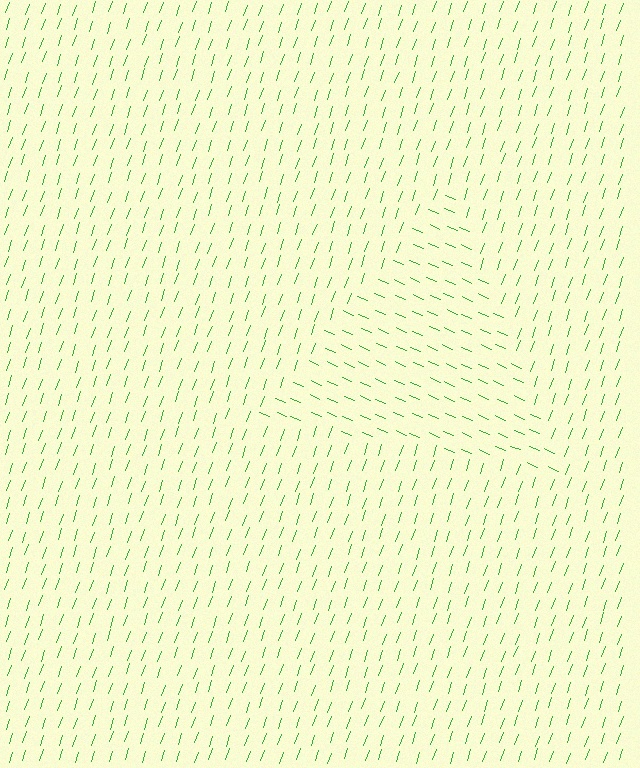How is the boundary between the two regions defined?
The boundary is defined purely by a change in line orientation (approximately 85 degrees difference). All lines are the same color and thickness.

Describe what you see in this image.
The image is filled with small green line segments. A triangle region in the image has lines oriented differently from the surrounding lines, creating a visible texture boundary.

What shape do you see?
I see a triangle.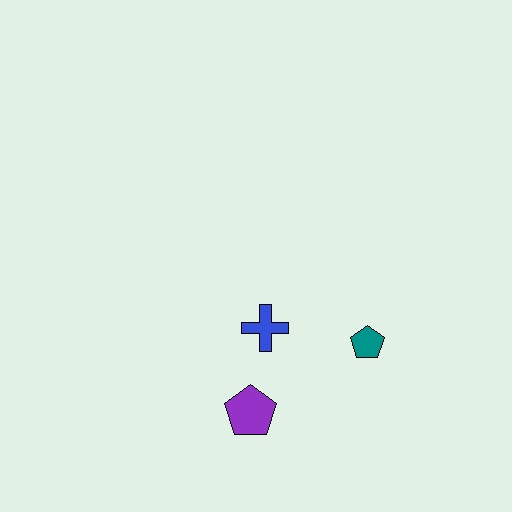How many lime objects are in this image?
There are no lime objects.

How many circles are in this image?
There are no circles.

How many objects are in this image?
There are 3 objects.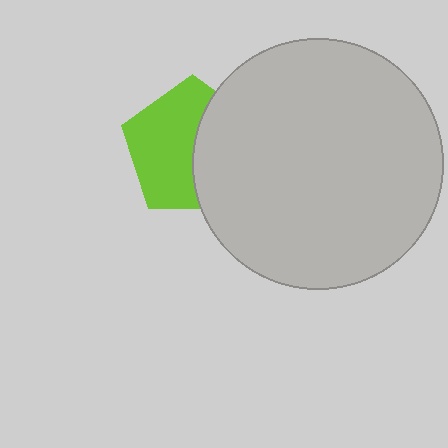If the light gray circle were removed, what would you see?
You would see the complete lime pentagon.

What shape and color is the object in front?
The object in front is a light gray circle.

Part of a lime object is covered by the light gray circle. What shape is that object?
It is a pentagon.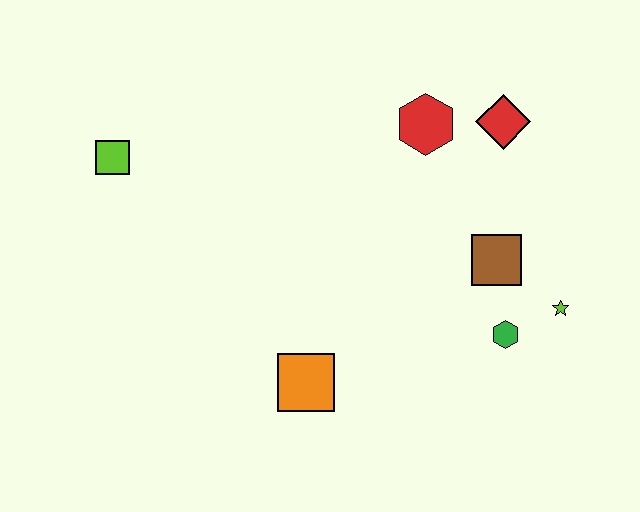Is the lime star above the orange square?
Yes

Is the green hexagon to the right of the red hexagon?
Yes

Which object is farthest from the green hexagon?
The lime square is farthest from the green hexagon.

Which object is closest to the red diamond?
The red hexagon is closest to the red diamond.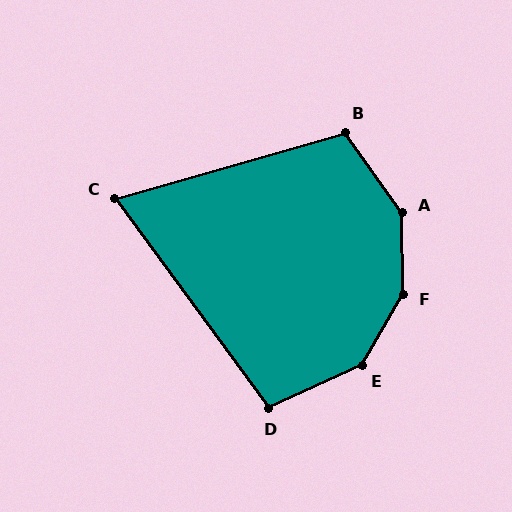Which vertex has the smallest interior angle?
C, at approximately 70 degrees.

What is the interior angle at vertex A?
Approximately 146 degrees (obtuse).